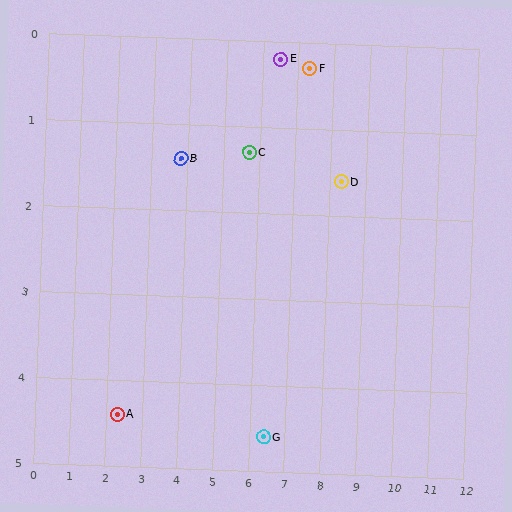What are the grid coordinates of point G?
Point G is at approximately (6.4, 4.6).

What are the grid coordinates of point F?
Point F is at approximately (7.3, 0.3).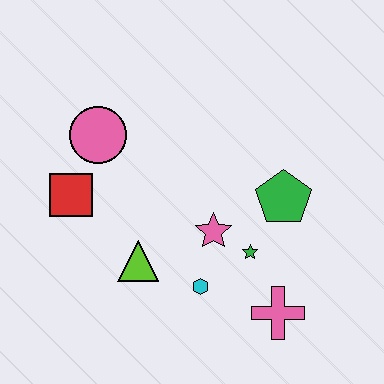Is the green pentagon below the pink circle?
Yes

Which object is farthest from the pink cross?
The pink circle is farthest from the pink cross.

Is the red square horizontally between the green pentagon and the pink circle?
No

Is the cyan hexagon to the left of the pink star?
Yes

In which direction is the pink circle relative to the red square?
The pink circle is above the red square.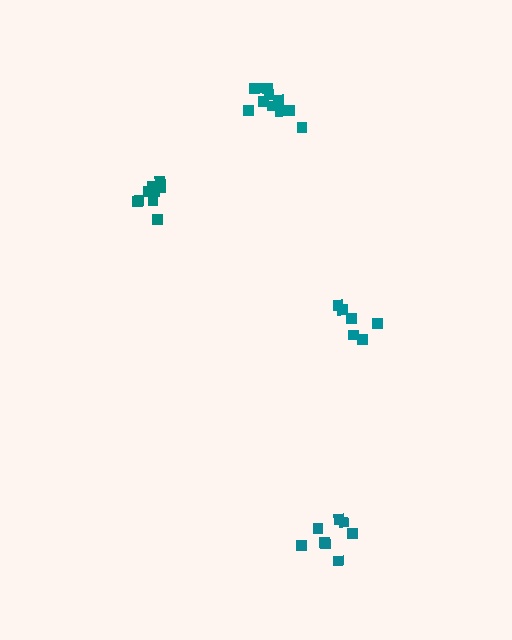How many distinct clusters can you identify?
There are 4 distinct clusters.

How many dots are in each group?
Group 1: 10 dots, Group 2: 8 dots, Group 3: 6 dots, Group 4: 11 dots (35 total).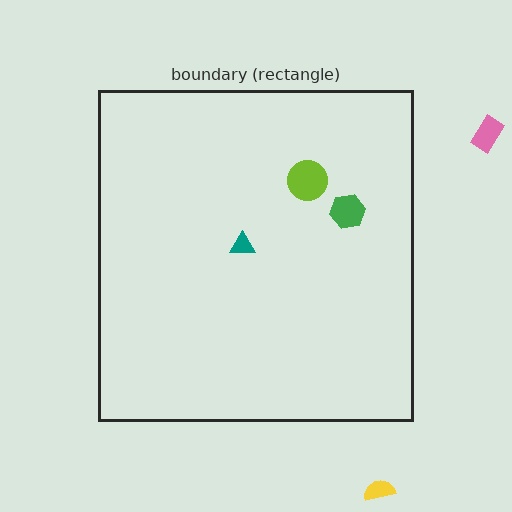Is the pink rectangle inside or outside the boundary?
Outside.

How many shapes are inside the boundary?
3 inside, 2 outside.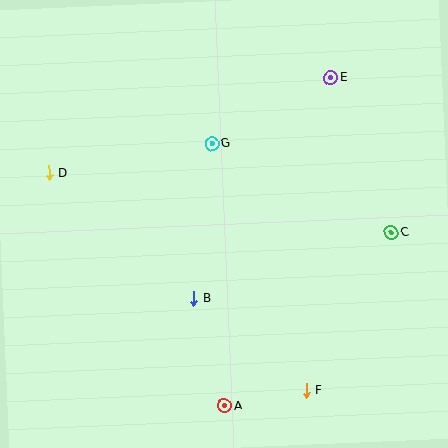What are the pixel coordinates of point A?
Point A is at (225, 406).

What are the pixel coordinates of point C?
Point C is at (391, 233).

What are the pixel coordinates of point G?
Point G is at (212, 144).